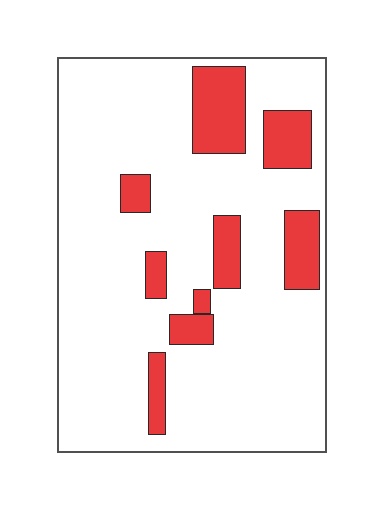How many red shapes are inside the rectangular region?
9.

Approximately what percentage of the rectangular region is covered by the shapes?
Approximately 15%.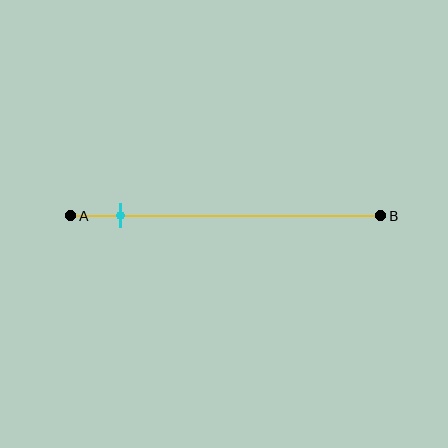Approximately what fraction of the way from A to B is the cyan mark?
The cyan mark is approximately 15% of the way from A to B.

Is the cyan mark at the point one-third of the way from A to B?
No, the mark is at about 15% from A, not at the 33% one-third point.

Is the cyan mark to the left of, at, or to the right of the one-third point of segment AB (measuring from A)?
The cyan mark is to the left of the one-third point of segment AB.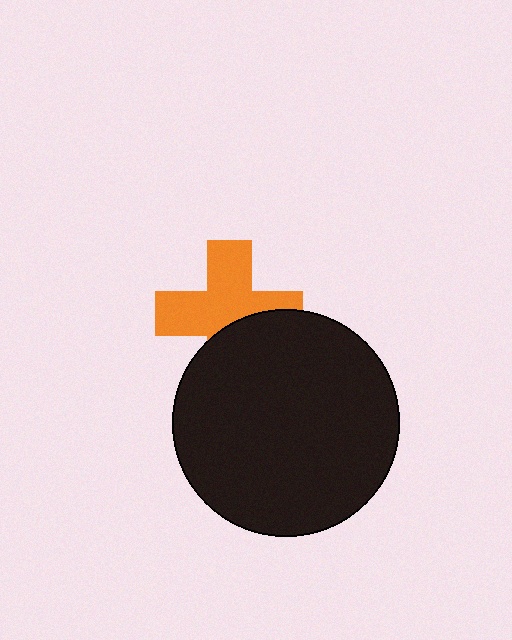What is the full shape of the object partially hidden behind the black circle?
The partially hidden object is an orange cross.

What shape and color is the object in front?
The object in front is a black circle.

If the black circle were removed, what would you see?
You would see the complete orange cross.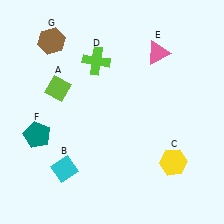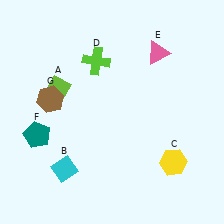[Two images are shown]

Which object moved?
The brown hexagon (G) moved down.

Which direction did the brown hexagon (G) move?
The brown hexagon (G) moved down.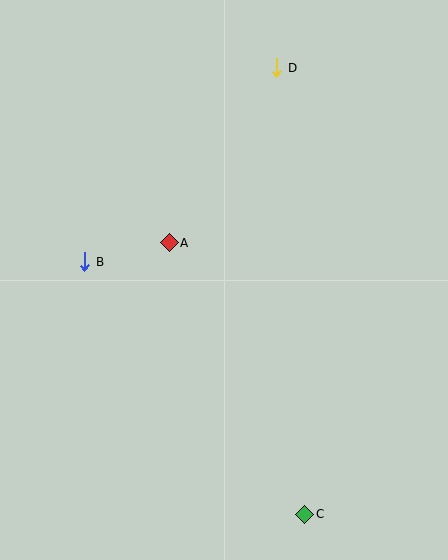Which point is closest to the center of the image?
Point A at (169, 243) is closest to the center.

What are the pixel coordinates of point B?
Point B is at (85, 262).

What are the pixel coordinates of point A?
Point A is at (169, 243).